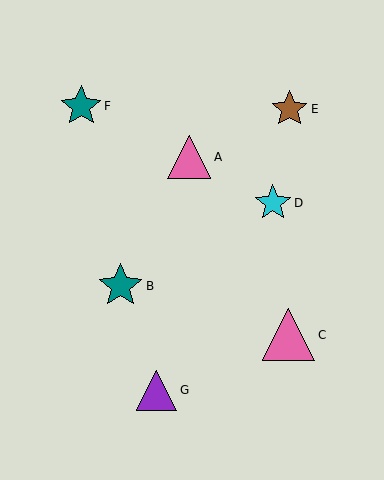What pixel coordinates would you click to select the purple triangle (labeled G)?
Click at (157, 390) to select the purple triangle G.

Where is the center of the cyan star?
The center of the cyan star is at (273, 203).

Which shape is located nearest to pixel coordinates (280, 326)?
The pink triangle (labeled C) at (289, 335) is nearest to that location.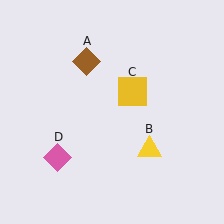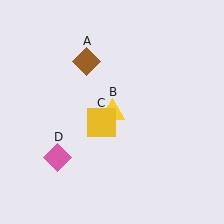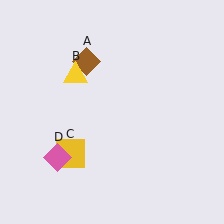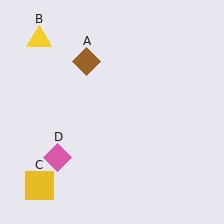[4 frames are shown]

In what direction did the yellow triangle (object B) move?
The yellow triangle (object B) moved up and to the left.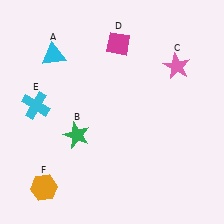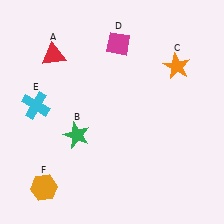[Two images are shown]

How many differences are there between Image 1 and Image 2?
There are 2 differences between the two images.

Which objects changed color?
A changed from cyan to red. C changed from pink to orange.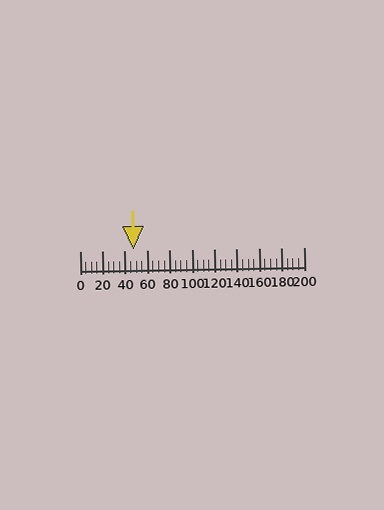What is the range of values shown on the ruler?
The ruler shows values from 0 to 200.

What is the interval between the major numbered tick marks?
The major tick marks are spaced 20 units apart.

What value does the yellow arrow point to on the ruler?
The yellow arrow points to approximately 48.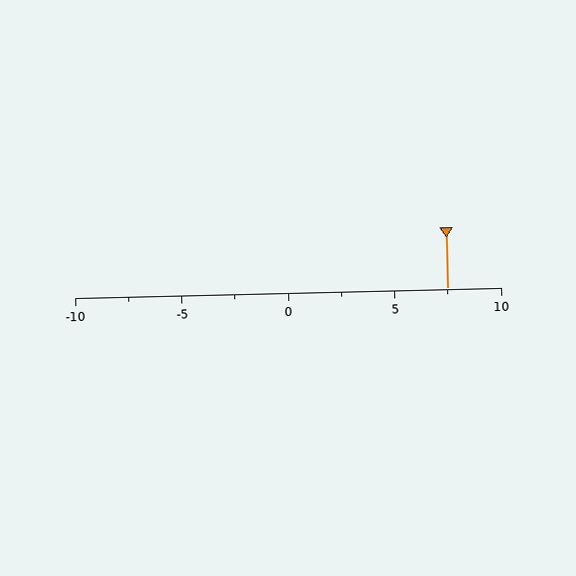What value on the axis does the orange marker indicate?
The marker indicates approximately 7.5.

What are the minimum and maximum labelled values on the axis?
The axis runs from -10 to 10.